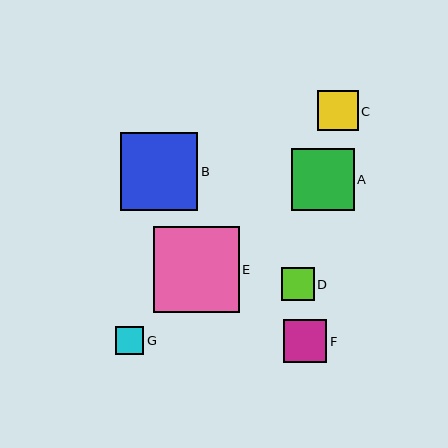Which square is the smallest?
Square G is the smallest with a size of approximately 28 pixels.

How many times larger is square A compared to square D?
Square A is approximately 1.9 times the size of square D.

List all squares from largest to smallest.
From largest to smallest: E, B, A, F, C, D, G.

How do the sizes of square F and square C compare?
Square F and square C are approximately the same size.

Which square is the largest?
Square E is the largest with a size of approximately 86 pixels.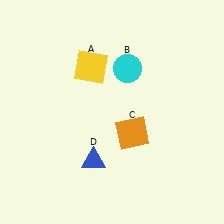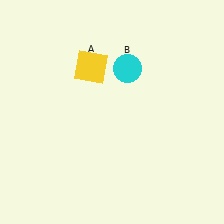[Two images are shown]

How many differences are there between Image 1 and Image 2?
There are 2 differences between the two images.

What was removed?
The orange square (C), the blue triangle (D) were removed in Image 2.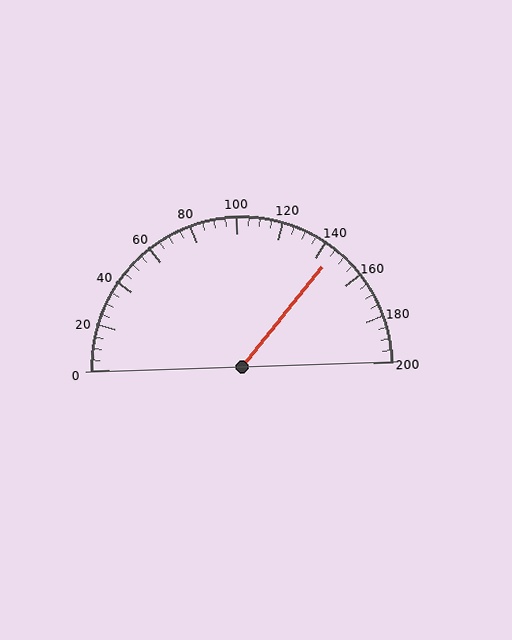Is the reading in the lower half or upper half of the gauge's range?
The reading is in the upper half of the range (0 to 200).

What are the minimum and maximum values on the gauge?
The gauge ranges from 0 to 200.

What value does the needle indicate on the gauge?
The needle indicates approximately 145.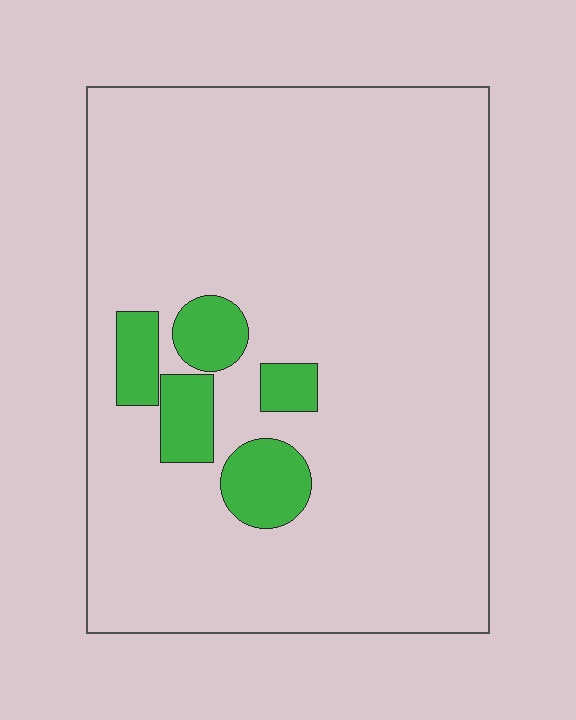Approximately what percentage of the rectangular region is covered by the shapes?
Approximately 10%.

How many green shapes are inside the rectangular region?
5.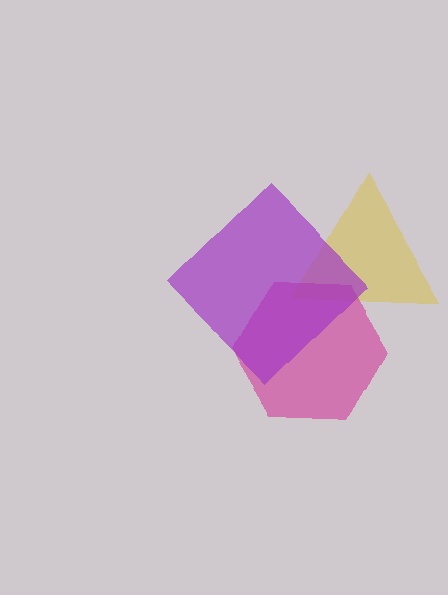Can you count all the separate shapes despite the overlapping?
Yes, there are 3 separate shapes.